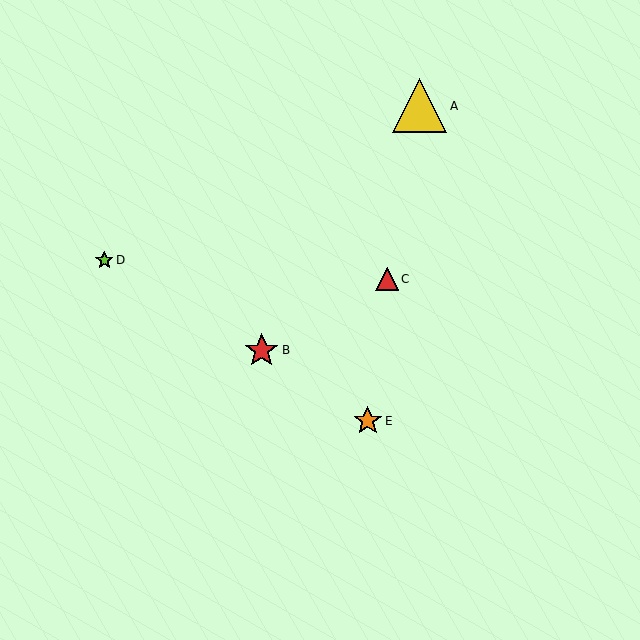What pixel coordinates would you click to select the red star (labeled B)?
Click at (262, 350) to select the red star B.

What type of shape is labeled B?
Shape B is a red star.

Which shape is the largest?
The yellow triangle (labeled A) is the largest.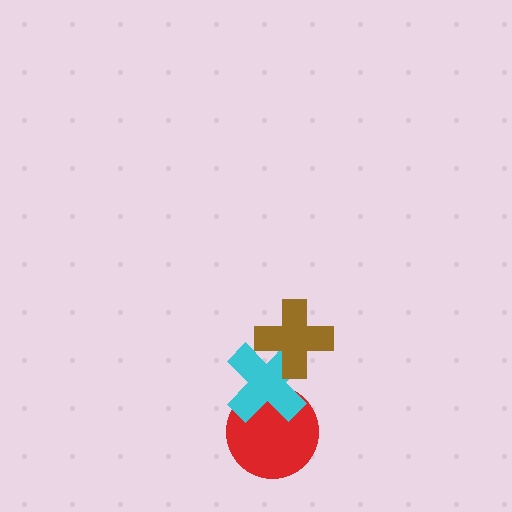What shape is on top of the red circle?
The cyan cross is on top of the red circle.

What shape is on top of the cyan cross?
The brown cross is on top of the cyan cross.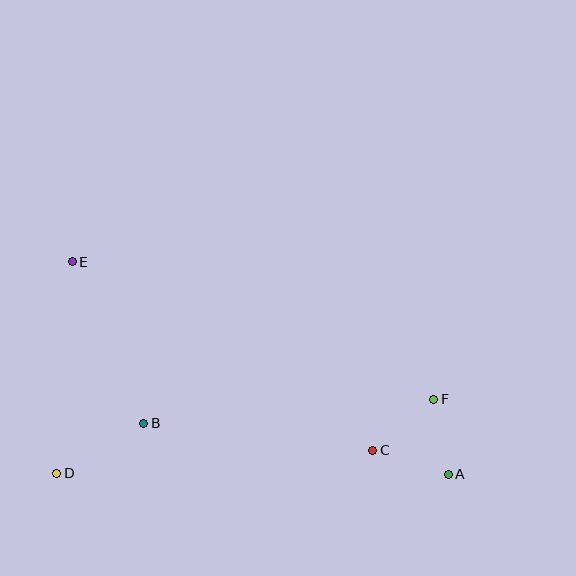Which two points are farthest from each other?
Points A and E are farthest from each other.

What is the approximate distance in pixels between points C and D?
The distance between C and D is approximately 316 pixels.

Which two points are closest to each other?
Points A and F are closest to each other.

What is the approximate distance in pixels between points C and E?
The distance between C and E is approximately 354 pixels.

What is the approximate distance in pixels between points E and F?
The distance between E and F is approximately 386 pixels.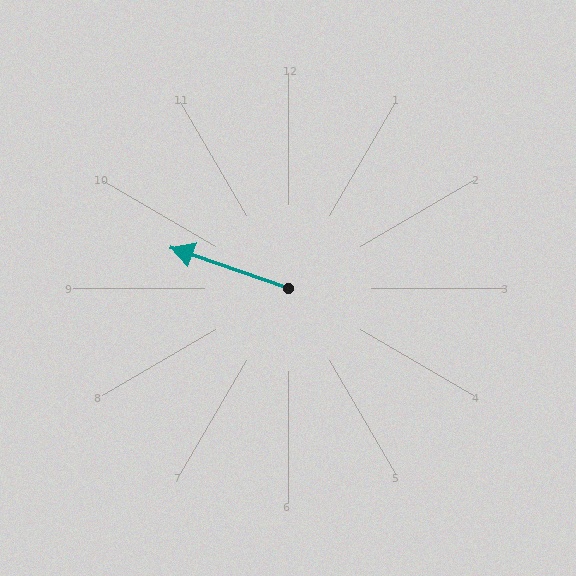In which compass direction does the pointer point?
West.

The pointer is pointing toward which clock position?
Roughly 10 o'clock.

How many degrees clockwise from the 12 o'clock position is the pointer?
Approximately 289 degrees.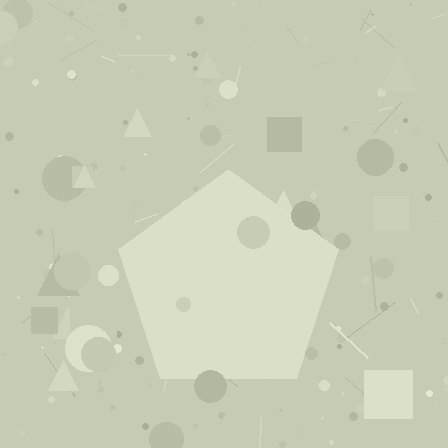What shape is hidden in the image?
A pentagon is hidden in the image.